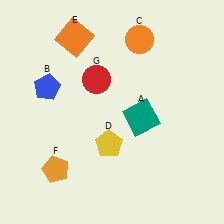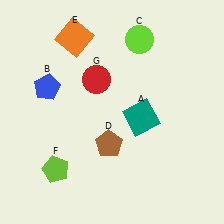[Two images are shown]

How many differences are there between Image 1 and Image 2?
There are 3 differences between the two images.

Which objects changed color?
C changed from orange to lime. D changed from yellow to brown. F changed from orange to lime.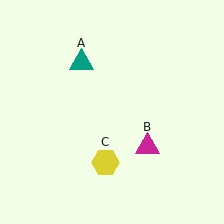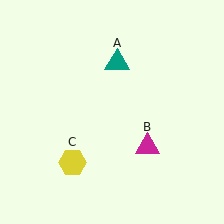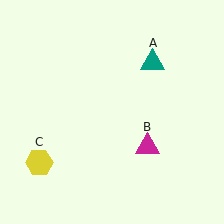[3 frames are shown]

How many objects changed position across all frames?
2 objects changed position: teal triangle (object A), yellow hexagon (object C).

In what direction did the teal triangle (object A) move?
The teal triangle (object A) moved right.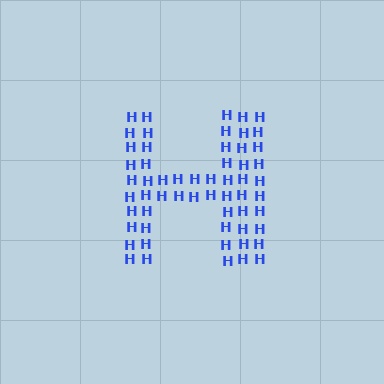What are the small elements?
The small elements are letter H's.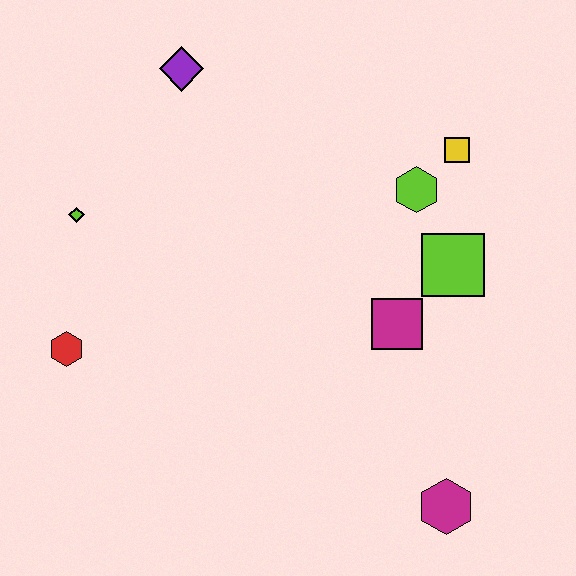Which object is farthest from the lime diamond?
The magenta hexagon is farthest from the lime diamond.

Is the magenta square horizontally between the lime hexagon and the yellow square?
No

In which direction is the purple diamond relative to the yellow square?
The purple diamond is to the left of the yellow square.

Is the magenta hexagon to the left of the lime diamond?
No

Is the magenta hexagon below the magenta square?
Yes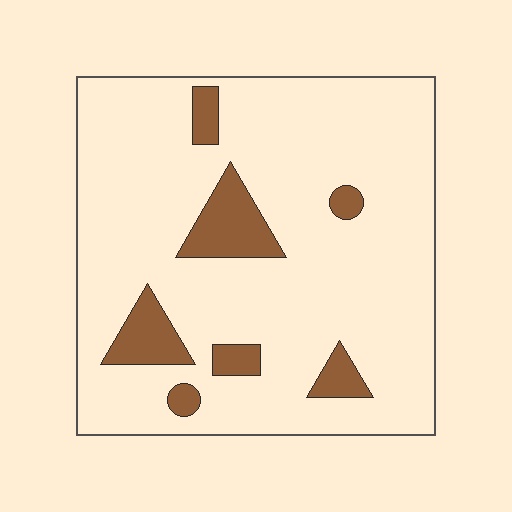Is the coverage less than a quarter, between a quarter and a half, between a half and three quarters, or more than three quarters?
Less than a quarter.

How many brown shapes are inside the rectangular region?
7.